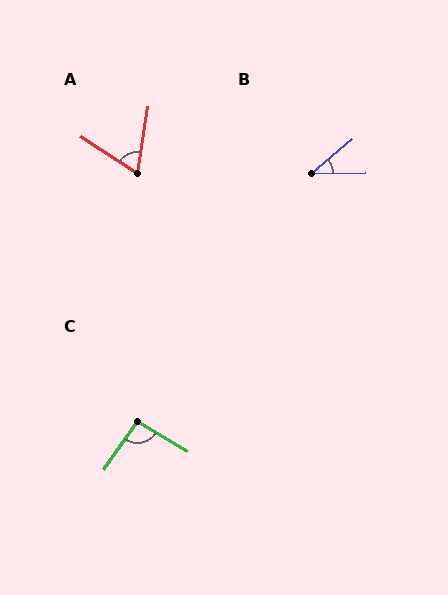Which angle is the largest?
C, at approximately 93 degrees.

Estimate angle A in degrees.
Approximately 66 degrees.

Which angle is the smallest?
B, at approximately 39 degrees.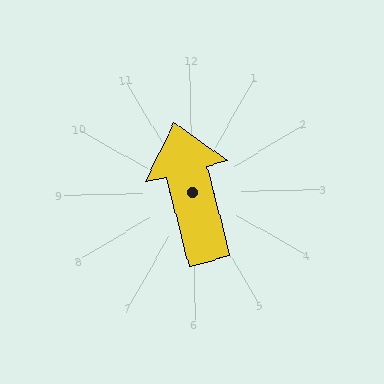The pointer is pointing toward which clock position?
Roughly 12 o'clock.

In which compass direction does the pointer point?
North.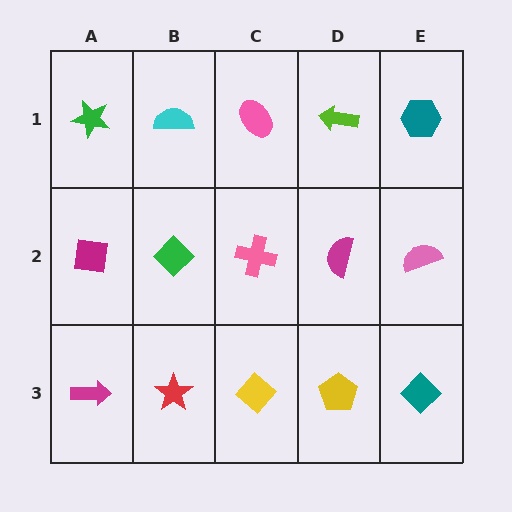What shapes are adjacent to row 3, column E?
A pink semicircle (row 2, column E), a yellow pentagon (row 3, column D).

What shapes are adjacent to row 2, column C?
A pink ellipse (row 1, column C), a yellow diamond (row 3, column C), a green diamond (row 2, column B), a magenta semicircle (row 2, column D).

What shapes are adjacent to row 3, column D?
A magenta semicircle (row 2, column D), a yellow diamond (row 3, column C), a teal diamond (row 3, column E).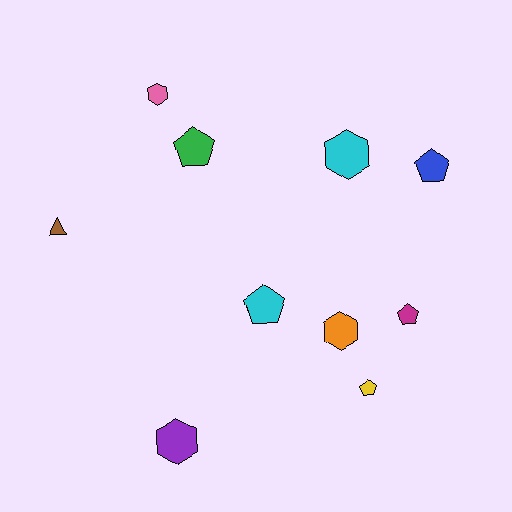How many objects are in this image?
There are 10 objects.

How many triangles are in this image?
There is 1 triangle.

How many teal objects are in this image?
There are no teal objects.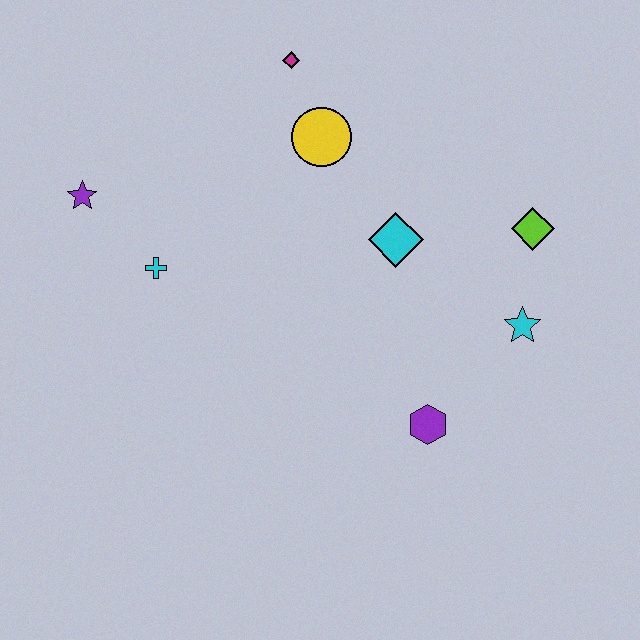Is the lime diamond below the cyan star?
No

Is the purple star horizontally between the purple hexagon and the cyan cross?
No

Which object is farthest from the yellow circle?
The purple hexagon is farthest from the yellow circle.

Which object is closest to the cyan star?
The lime diamond is closest to the cyan star.